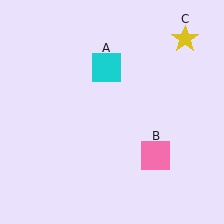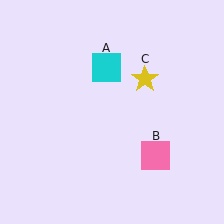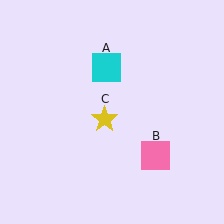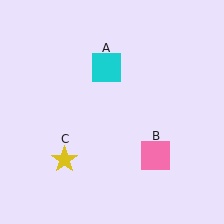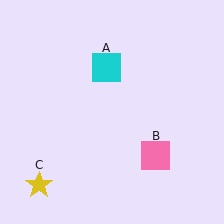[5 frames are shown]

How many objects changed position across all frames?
1 object changed position: yellow star (object C).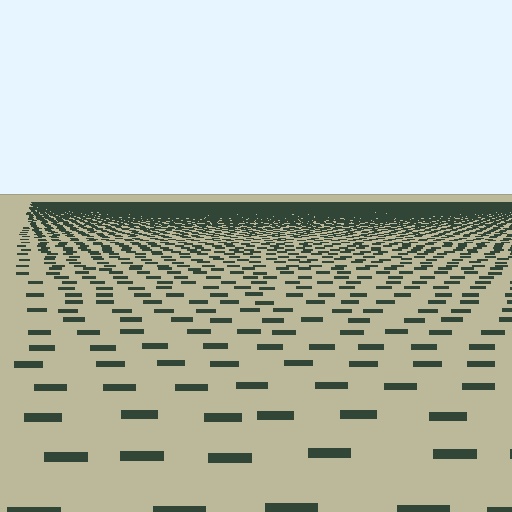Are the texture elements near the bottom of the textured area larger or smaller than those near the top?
Larger. Near the bottom, elements are closer to the viewer and appear at a bigger on-screen size.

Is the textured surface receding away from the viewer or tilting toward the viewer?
The surface is receding away from the viewer. Texture elements get smaller and denser toward the top.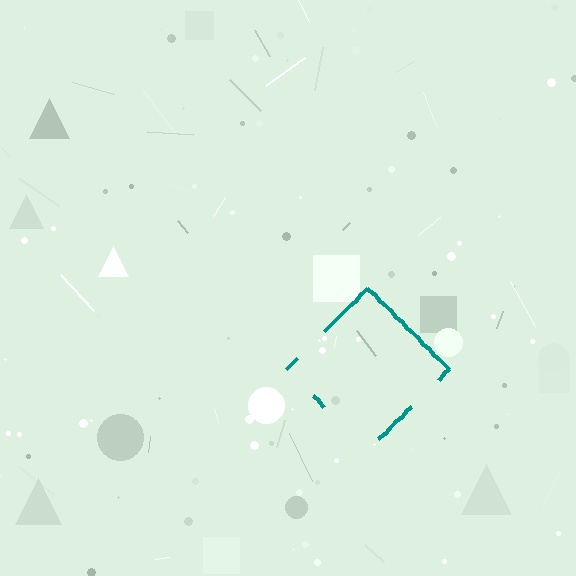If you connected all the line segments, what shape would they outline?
They would outline a diamond.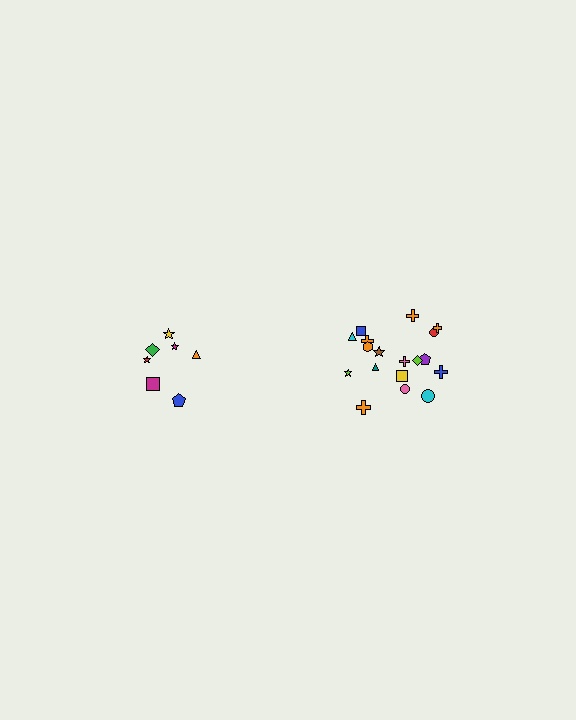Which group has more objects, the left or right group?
The right group.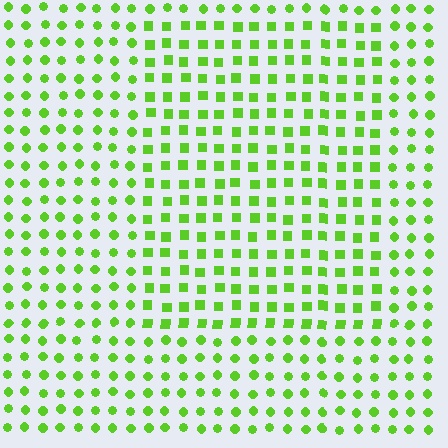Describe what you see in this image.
The image is filled with small lime elements arranged in a uniform grid. A rectangle-shaped region contains squares, while the surrounding area contains circles. The boundary is defined purely by the change in element shape.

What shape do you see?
I see a rectangle.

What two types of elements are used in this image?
The image uses squares inside the rectangle region and circles outside it.